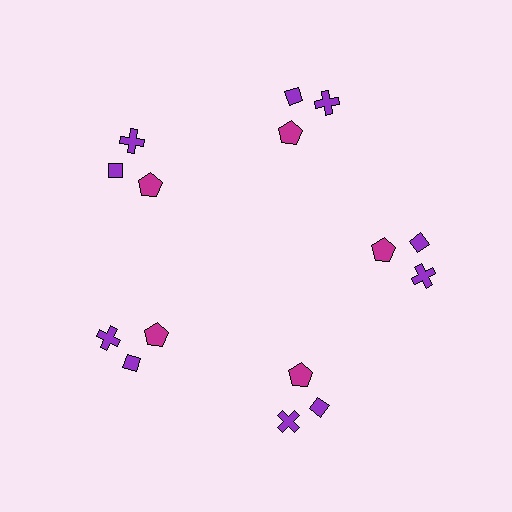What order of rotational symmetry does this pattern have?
This pattern has 5-fold rotational symmetry.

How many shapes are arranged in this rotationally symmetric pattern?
There are 15 shapes, arranged in 5 groups of 3.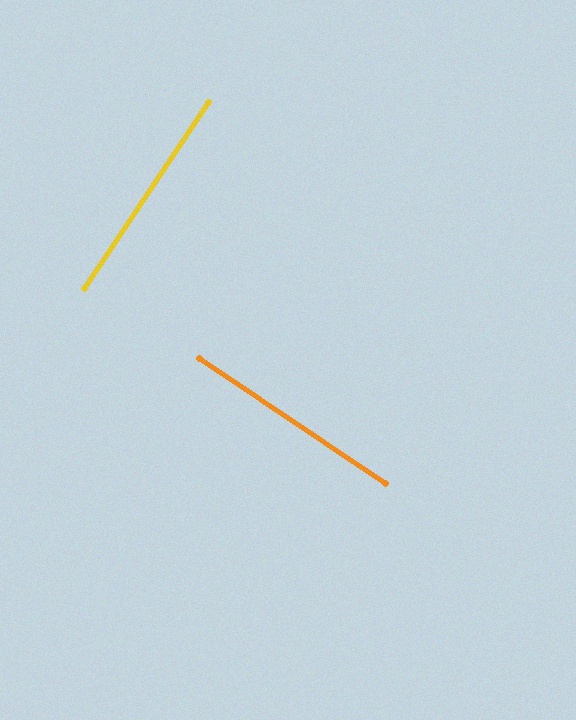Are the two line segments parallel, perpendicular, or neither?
Perpendicular — they meet at approximately 90°.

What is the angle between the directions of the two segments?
Approximately 90 degrees.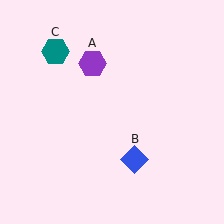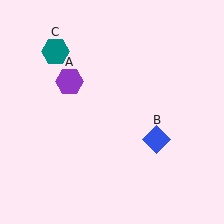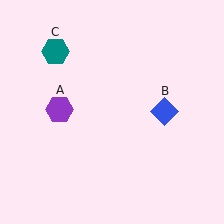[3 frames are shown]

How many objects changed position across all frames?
2 objects changed position: purple hexagon (object A), blue diamond (object B).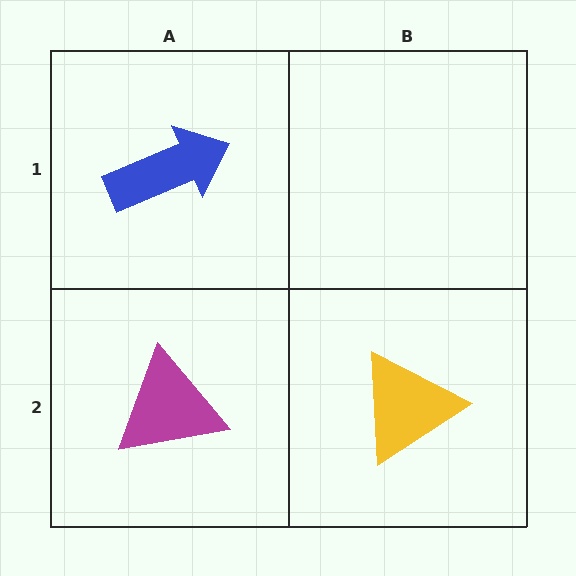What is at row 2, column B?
A yellow triangle.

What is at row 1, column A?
A blue arrow.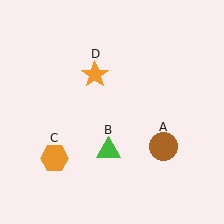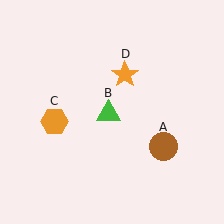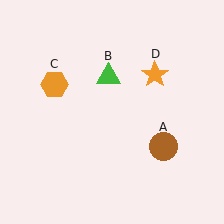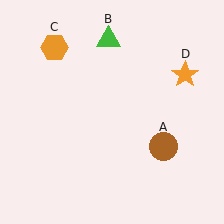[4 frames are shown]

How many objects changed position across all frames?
3 objects changed position: green triangle (object B), orange hexagon (object C), orange star (object D).